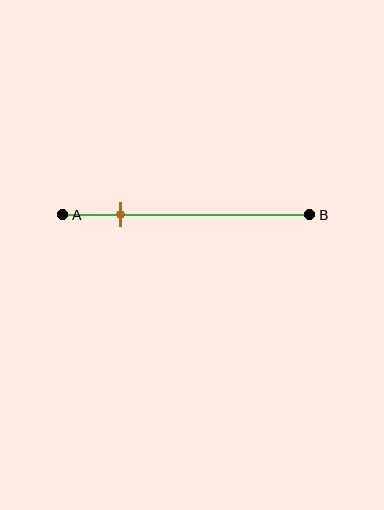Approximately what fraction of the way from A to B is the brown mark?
The brown mark is approximately 25% of the way from A to B.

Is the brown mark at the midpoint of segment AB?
No, the mark is at about 25% from A, not at the 50% midpoint.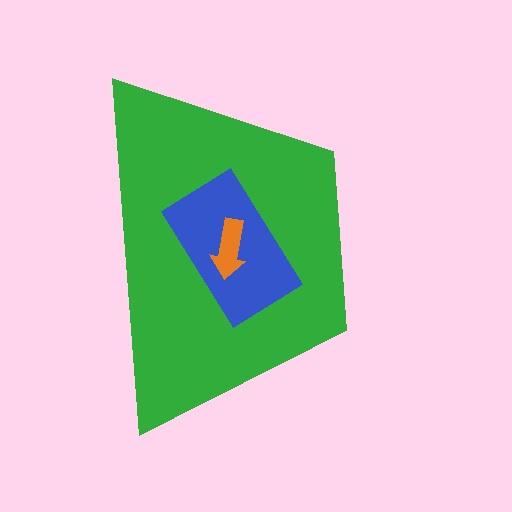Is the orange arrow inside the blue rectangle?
Yes.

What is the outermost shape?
The green trapezoid.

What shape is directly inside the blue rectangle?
The orange arrow.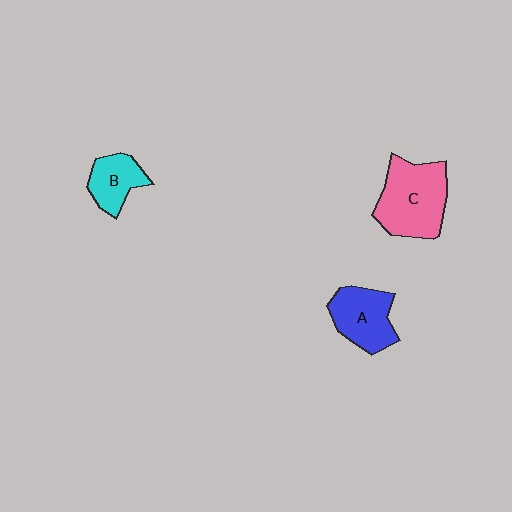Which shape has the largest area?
Shape C (pink).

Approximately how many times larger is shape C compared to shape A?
Approximately 1.4 times.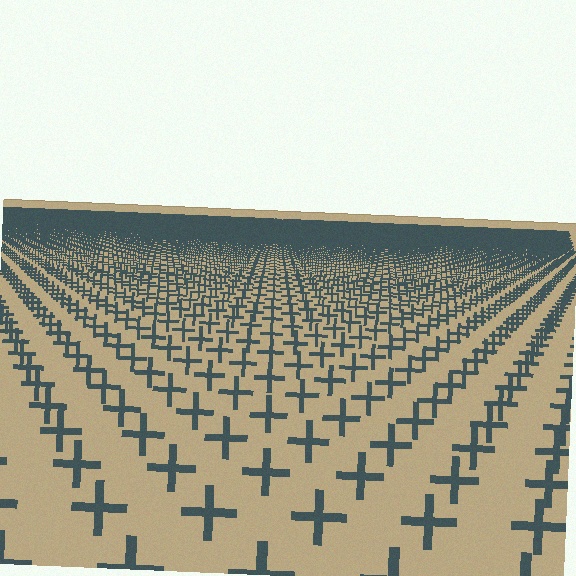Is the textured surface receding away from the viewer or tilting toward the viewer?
The surface is receding away from the viewer. Texture elements get smaller and denser toward the top.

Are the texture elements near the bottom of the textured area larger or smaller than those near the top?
Larger. Near the bottom, elements are closer to the viewer and appear at a bigger on-screen size.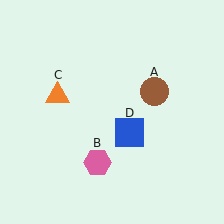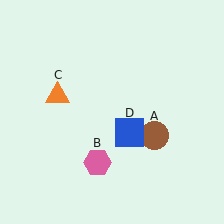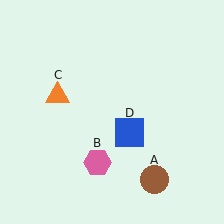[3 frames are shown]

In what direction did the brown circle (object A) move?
The brown circle (object A) moved down.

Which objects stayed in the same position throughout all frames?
Pink hexagon (object B) and orange triangle (object C) and blue square (object D) remained stationary.